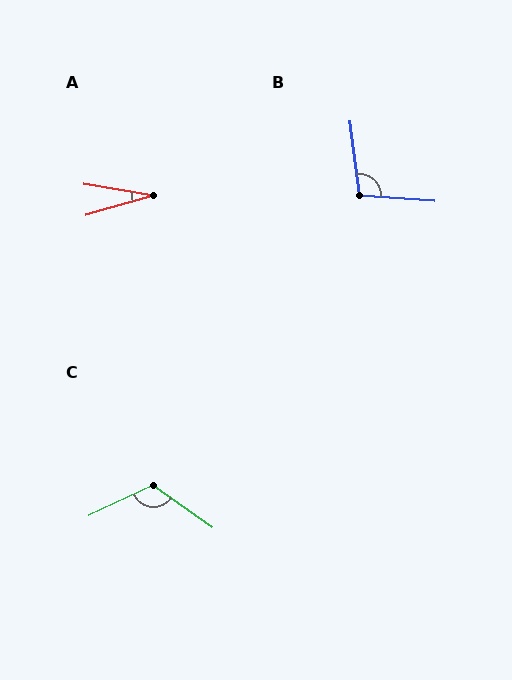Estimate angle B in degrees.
Approximately 101 degrees.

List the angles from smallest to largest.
A (25°), B (101°), C (120°).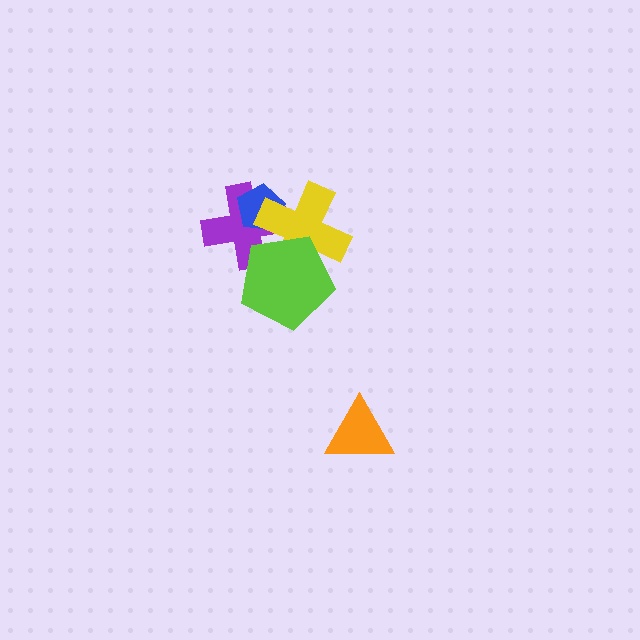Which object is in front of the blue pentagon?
The yellow cross is in front of the blue pentagon.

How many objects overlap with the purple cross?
3 objects overlap with the purple cross.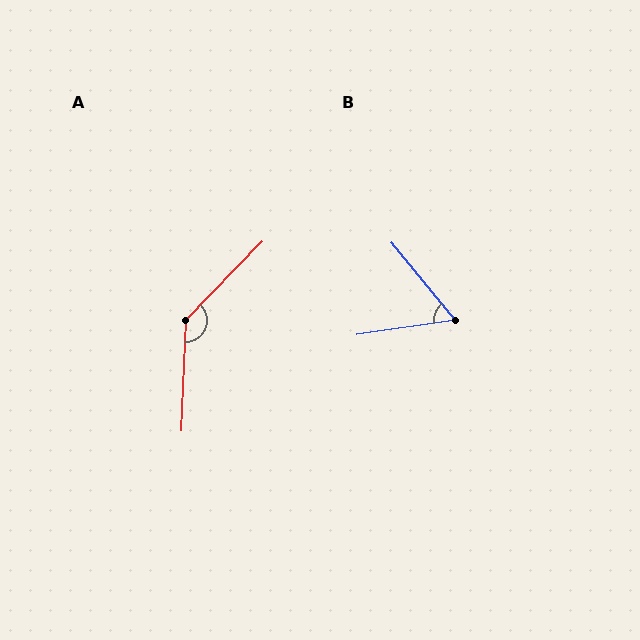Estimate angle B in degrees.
Approximately 59 degrees.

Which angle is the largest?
A, at approximately 138 degrees.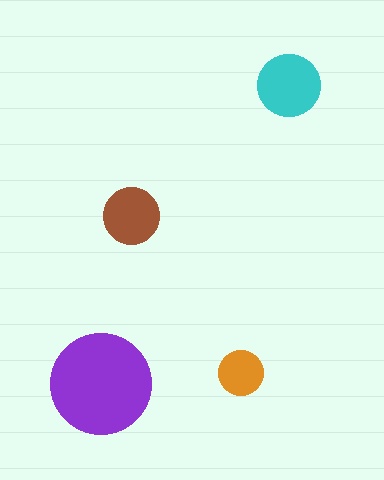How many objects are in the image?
There are 4 objects in the image.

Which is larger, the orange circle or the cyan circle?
The cyan one.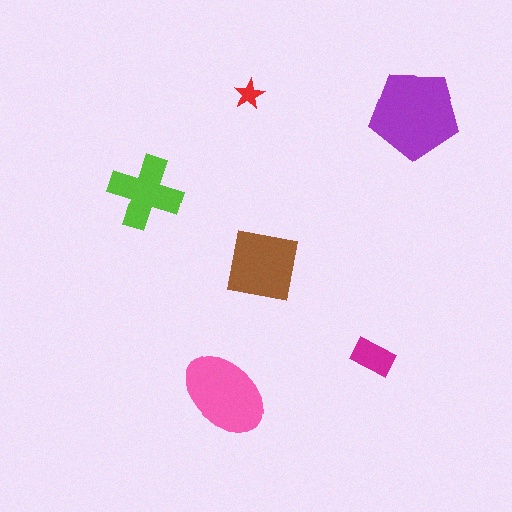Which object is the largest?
The purple pentagon.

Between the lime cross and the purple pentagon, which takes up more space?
The purple pentagon.